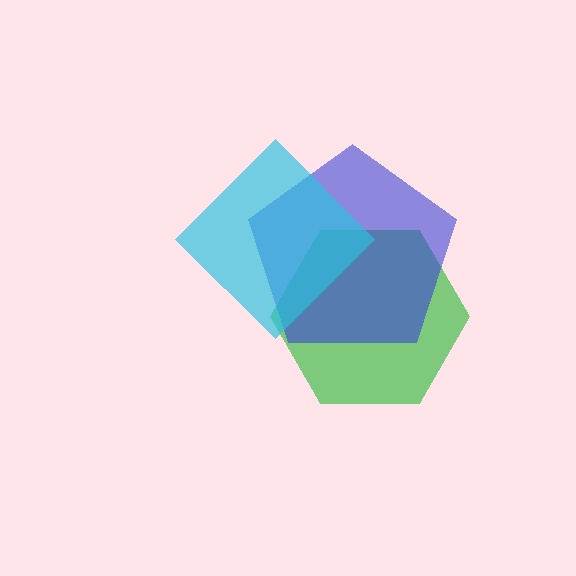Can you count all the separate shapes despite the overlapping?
Yes, there are 3 separate shapes.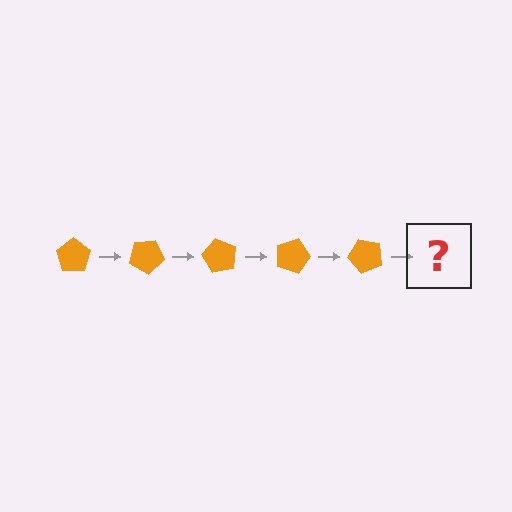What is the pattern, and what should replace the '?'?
The pattern is that the pentagon rotates 30 degrees each step. The '?' should be an orange pentagon rotated 150 degrees.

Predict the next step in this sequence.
The next step is an orange pentagon rotated 150 degrees.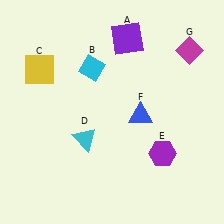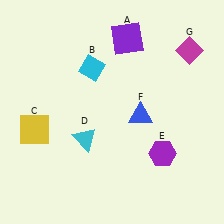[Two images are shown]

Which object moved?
The yellow square (C) moved down.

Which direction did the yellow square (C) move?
The yellow square (C) moved down.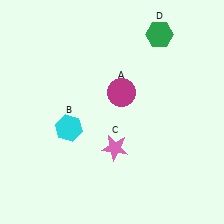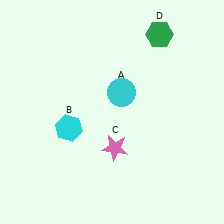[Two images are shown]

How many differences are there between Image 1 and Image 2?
There is 1 difference between the two images.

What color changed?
The circle (A) changed from magenta in Image 1 to cyan in Image 2.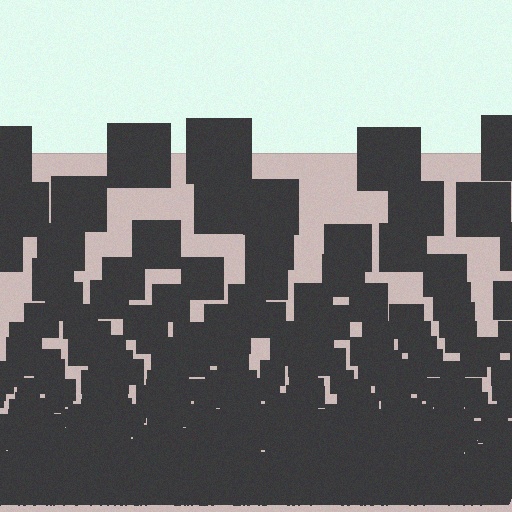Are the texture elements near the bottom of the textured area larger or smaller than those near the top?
Smaller. The gradient is inverted — elements near the bottom are smaller and denser.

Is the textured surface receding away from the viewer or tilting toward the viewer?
The surface appears to tilt toward the viewer. Texture elements get larger and sparser toward the top.